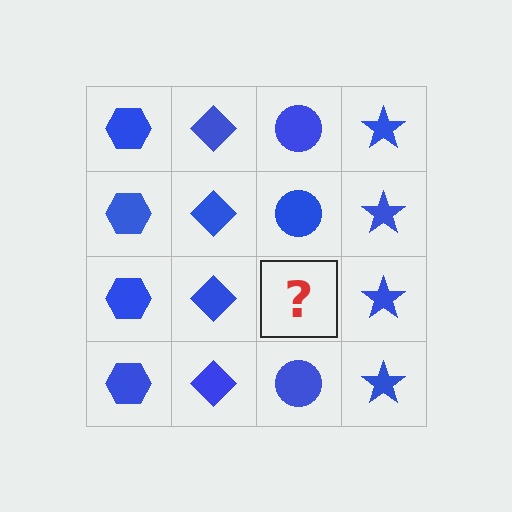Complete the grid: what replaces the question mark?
The question mark should be replaced with a blue circle.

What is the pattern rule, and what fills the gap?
The rule is that each column has a consistent shape. The gap should be filled with a blue circle.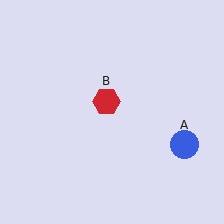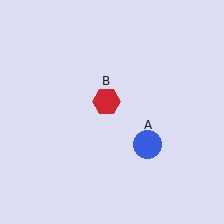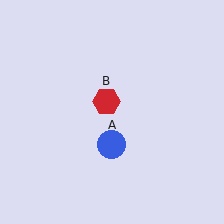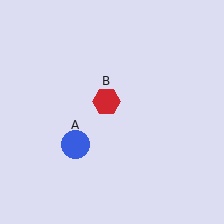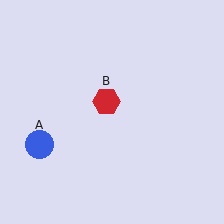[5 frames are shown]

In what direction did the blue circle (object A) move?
The blue circle (object A) moved left.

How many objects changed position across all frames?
1 object changed position: blue circle (object A).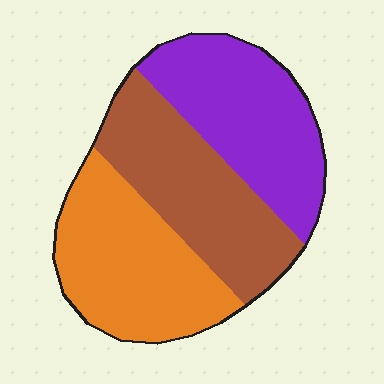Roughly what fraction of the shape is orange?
Orange covers around 35% of the shape.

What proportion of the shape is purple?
Purple takes up about one third (1/3) of the shape.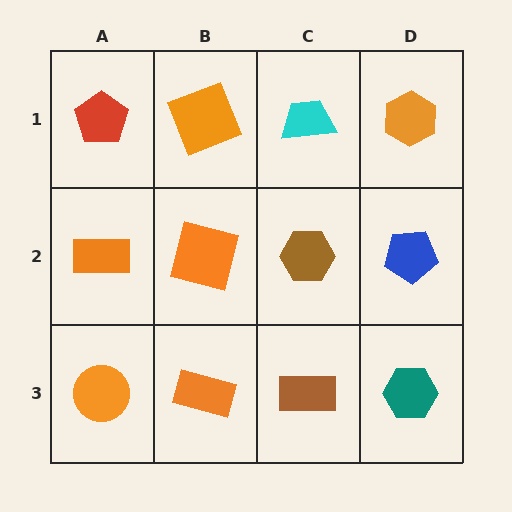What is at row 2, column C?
A brown hexagon.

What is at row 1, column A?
A red pentagon.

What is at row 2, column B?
An orange square.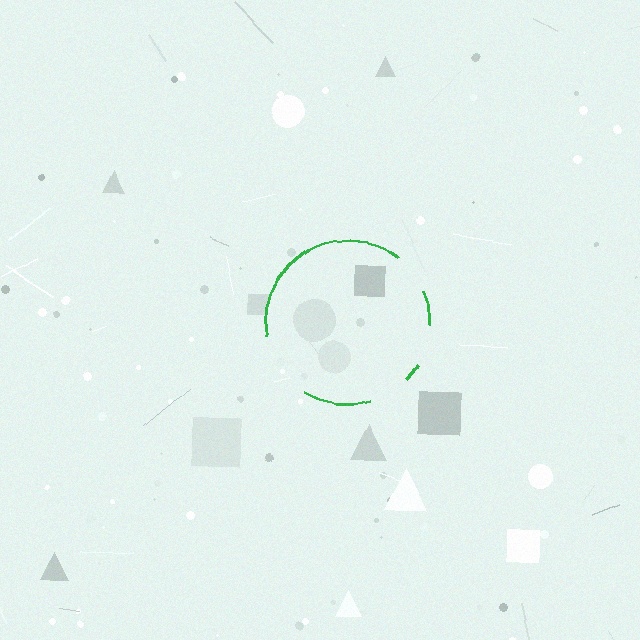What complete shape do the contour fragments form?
The contour fragments form a circle.